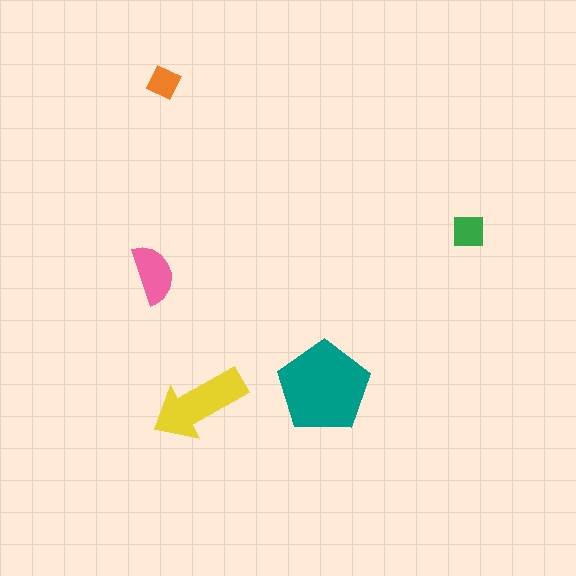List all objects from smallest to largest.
The orange diamond, the green square, the pink semicircle, the yellow arrow, the teal pentagon.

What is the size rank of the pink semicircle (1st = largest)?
3rd.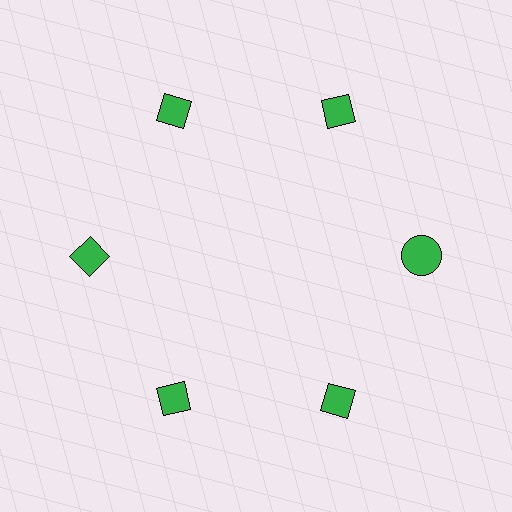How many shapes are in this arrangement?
There are 6 shapes arranged in a ring pattern.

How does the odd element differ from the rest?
It has a different shape: circle instead of diamond.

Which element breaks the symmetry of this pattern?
The green circle at roughly the 3 o'clock position breaks the symmetry. All other shapes are green diamonds.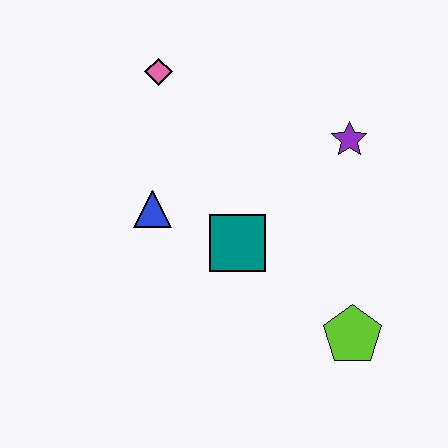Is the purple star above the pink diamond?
No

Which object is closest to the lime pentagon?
The teal square is closest to the lime pentagon.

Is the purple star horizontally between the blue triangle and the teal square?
No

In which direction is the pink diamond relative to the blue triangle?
The pink diamond is above the blue triangle.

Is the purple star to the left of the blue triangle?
No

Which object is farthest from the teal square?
The pink diamond is farthest from the teal square.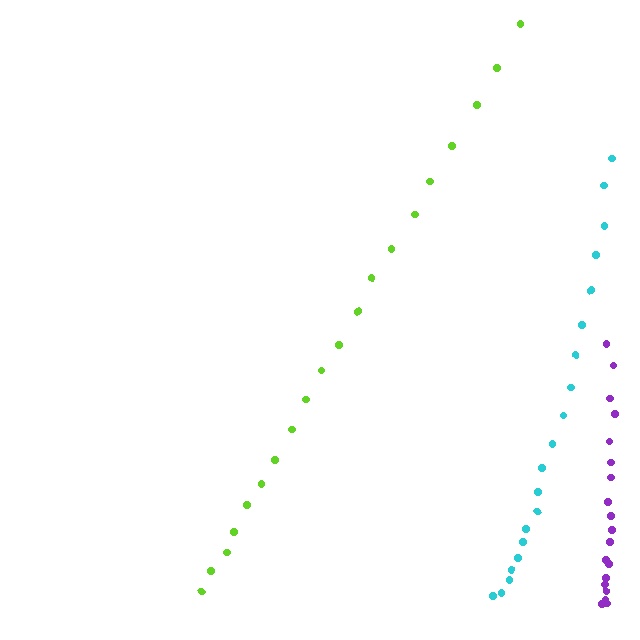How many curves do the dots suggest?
There are 3 distinct paths.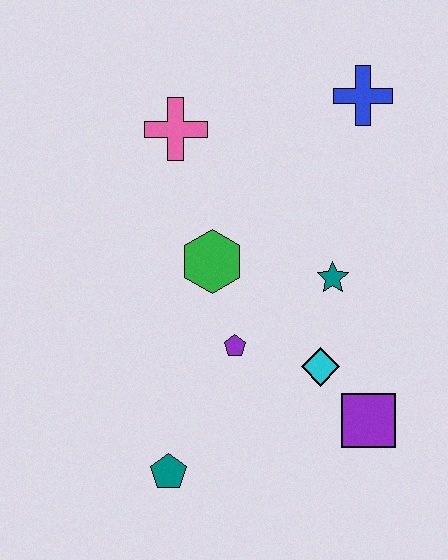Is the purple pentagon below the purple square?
No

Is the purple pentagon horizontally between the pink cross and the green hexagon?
No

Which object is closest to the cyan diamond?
The purple square is closest to the cyan diamond.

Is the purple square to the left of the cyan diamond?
No